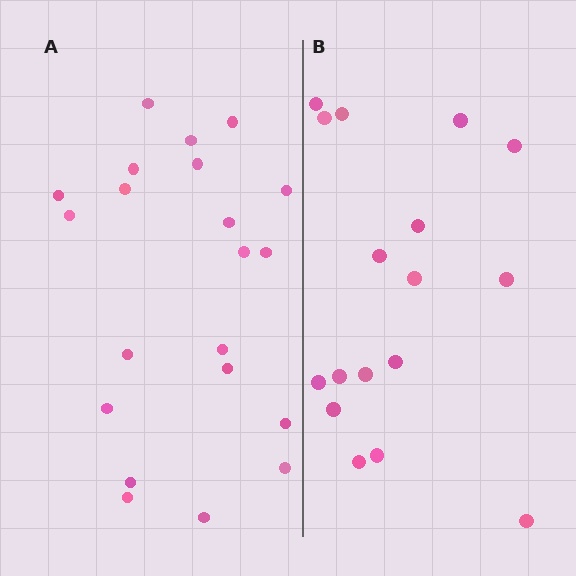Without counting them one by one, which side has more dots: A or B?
Region A (the left region) has more dots.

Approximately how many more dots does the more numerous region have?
Region A has about 4 more dots than region B.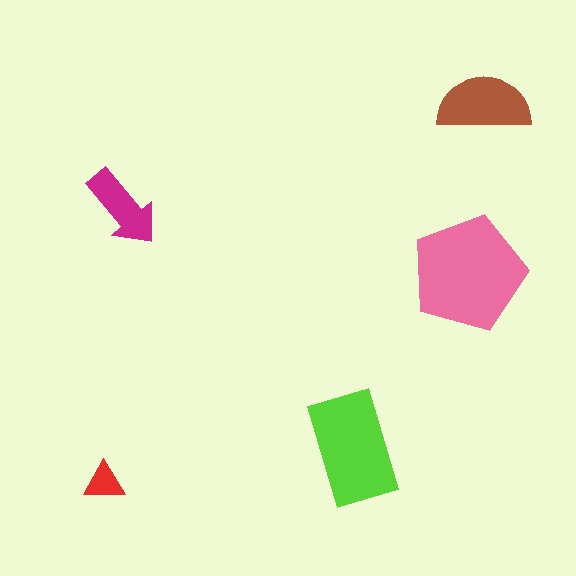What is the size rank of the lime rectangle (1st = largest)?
2nd.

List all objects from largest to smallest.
The pink pentagon, the lime rectangle, the brown semicircle, the magenta arrow, the red triangle.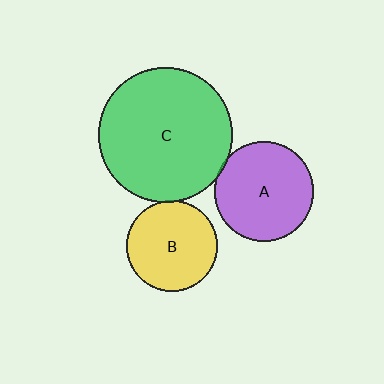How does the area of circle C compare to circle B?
Approximately 2.2 times.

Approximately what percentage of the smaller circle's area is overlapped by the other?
Approximately 5%.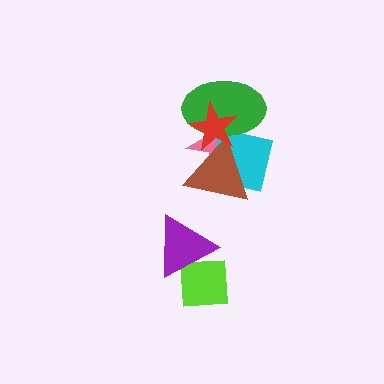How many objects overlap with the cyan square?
4 objects overlap with the cyan square.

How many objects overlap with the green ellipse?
4 objects overlap with the green ellipse.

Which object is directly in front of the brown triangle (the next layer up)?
The green ellipse is directly in front of the brown triangle.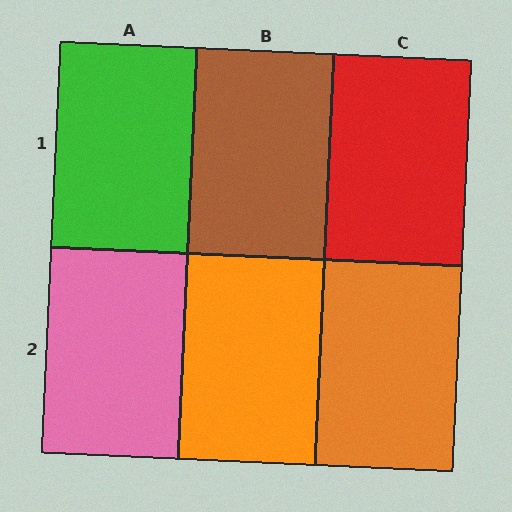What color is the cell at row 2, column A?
Pink.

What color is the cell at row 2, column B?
Orange.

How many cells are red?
1 cell is red.